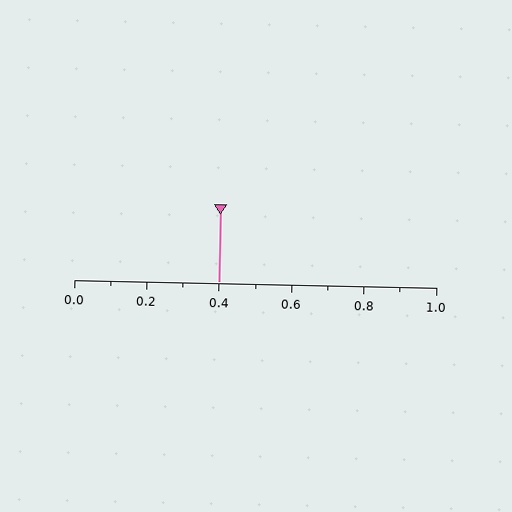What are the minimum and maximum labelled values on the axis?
The axis runs from 0.0 to 1.0.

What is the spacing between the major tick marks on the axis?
The major ticks are spaced 0.2 apart.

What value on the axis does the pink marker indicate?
The marker indicates approximately 0.4.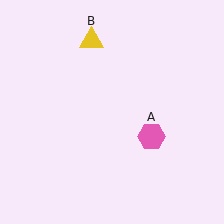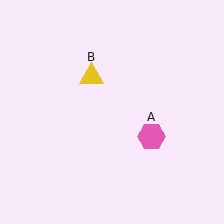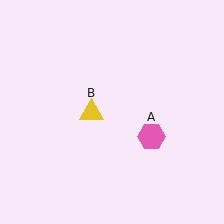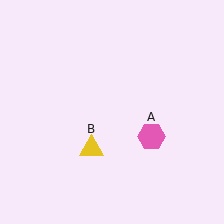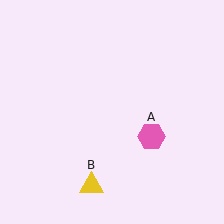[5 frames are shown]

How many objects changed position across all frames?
1 object changed position: yellow triangle (object B).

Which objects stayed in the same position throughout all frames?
Pink hexagon (object A) remained stationary.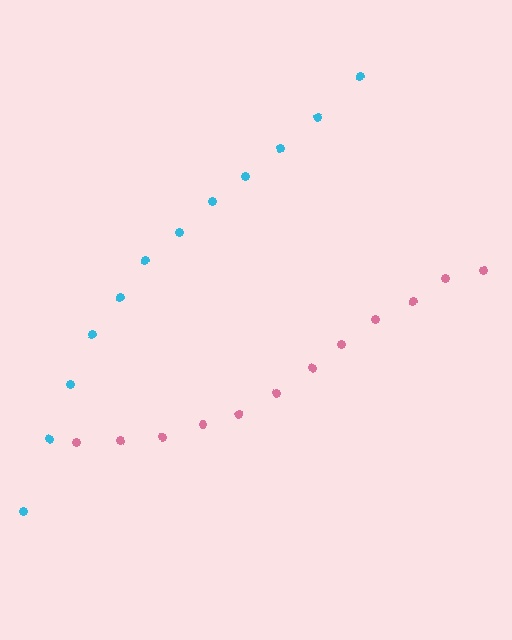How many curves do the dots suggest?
There are 2 distinct paths.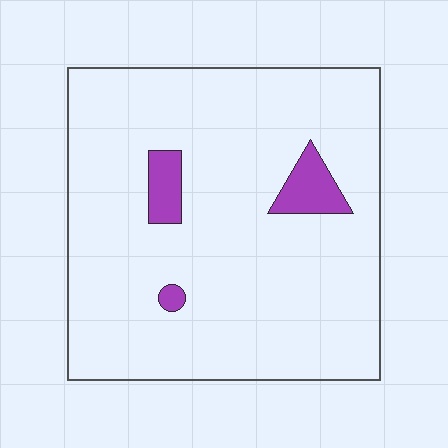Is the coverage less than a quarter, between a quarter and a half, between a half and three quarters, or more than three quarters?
Less than a quarter.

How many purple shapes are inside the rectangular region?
3.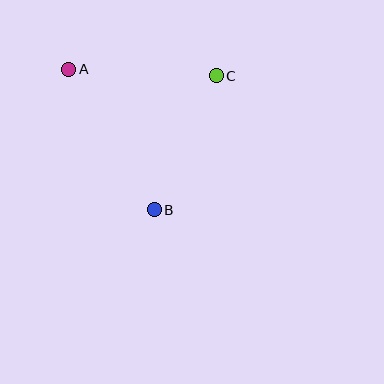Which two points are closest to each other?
Points B and C are closest to each other.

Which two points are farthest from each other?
Points A and B are farthest from each other.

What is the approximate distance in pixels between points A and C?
The distance between A and C is approximately 148 pixels.